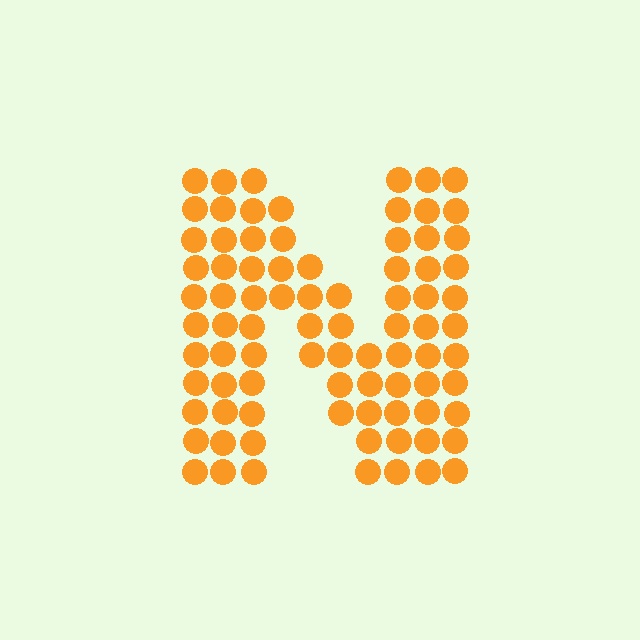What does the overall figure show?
The overall figure shows the letter N.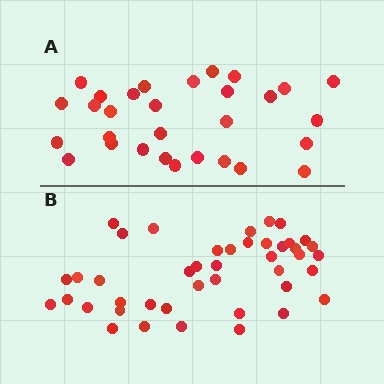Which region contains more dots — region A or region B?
Region B (the bottom region) has more dots.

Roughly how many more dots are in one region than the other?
Region B has approximately 15 more dots than region A.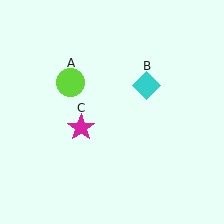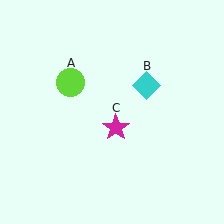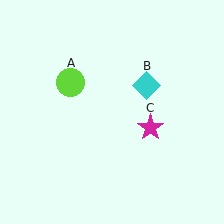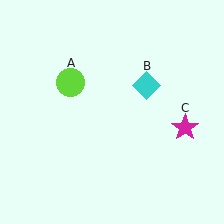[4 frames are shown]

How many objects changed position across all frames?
1 object changed position: magenta star (object C).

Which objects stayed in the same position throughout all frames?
Lime circle (object A) and cyan diamond (object B) remained stationary.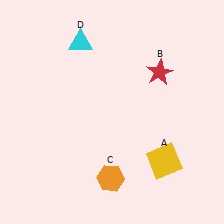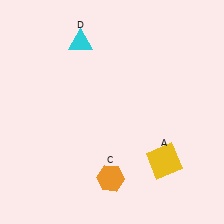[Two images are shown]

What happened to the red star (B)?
The red star (B) was removed in Image 2. It was in the top-right area of Image 1.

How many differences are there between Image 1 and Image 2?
There is 1 difference between the two images.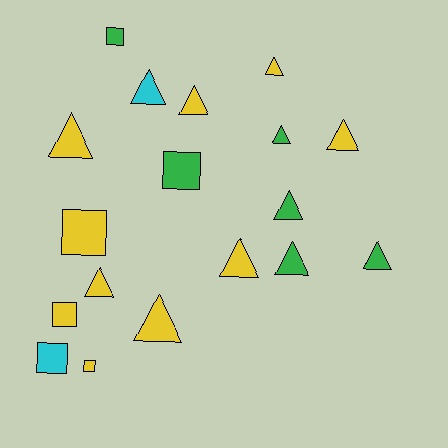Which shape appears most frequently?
Triangle, with 12 objects.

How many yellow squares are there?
There are 3 yellow squares.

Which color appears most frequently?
Yellow, with 10 objects.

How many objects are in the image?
There are 18 objects.